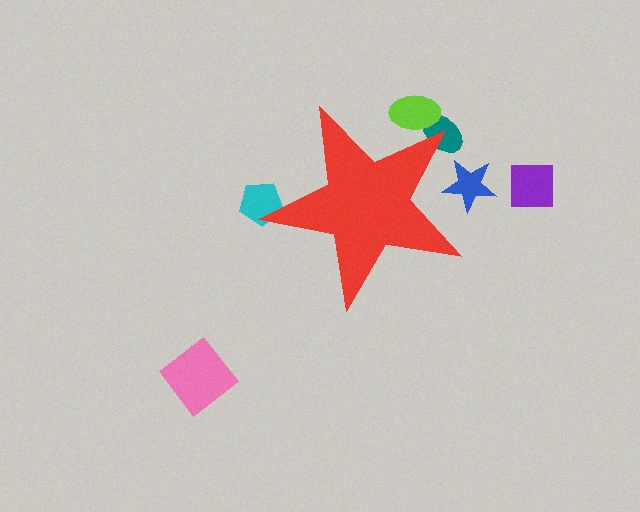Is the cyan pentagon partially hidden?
Yes, the cyan pentagon is partially hidden behind the red star.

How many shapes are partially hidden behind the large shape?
4 shapes are partially hidden.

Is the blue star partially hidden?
Yes, the blue star is partially hidden behind the red star.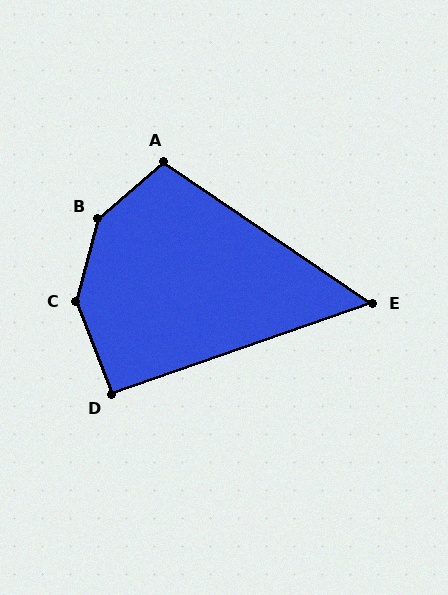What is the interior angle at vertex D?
Approximately 92 degrees (approximately right).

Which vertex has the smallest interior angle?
E, at approximately 53 degrees.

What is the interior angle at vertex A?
Approximately 105 degrees (obtuse).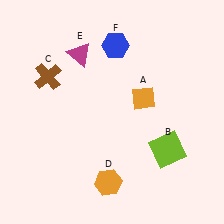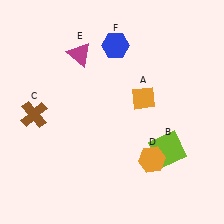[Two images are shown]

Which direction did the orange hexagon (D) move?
The orange hexagon (D) moved right.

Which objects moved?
The objects that moved are: the brown cross (C), the orange hexagon (D).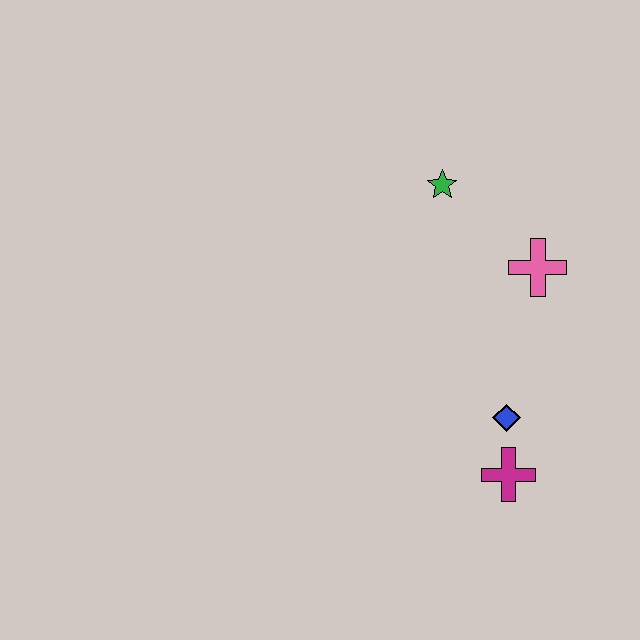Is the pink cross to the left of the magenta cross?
No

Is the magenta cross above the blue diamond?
No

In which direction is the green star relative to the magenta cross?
The green star is above the magenta cross.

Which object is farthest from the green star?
The magenta cross is farthest from the green star.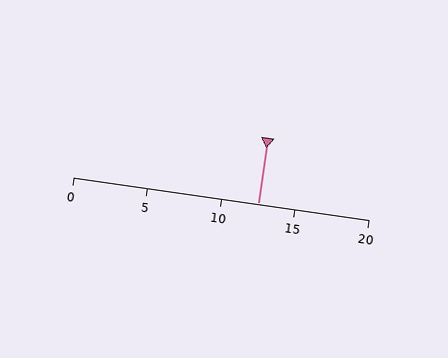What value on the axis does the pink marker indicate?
The marker indicates approximately 12.5.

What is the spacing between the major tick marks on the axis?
The major ticks are spaced 5 apart.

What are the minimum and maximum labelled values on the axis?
The axis runs from 0 to 20.